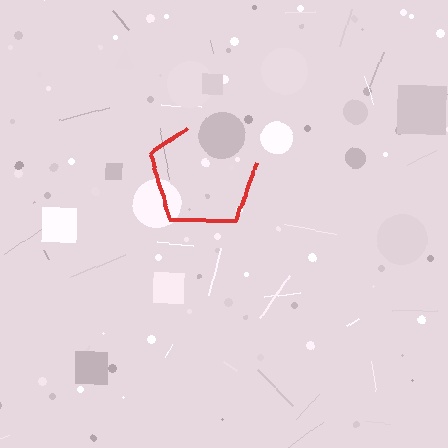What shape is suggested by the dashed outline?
The dashed outline suggests a pentagon.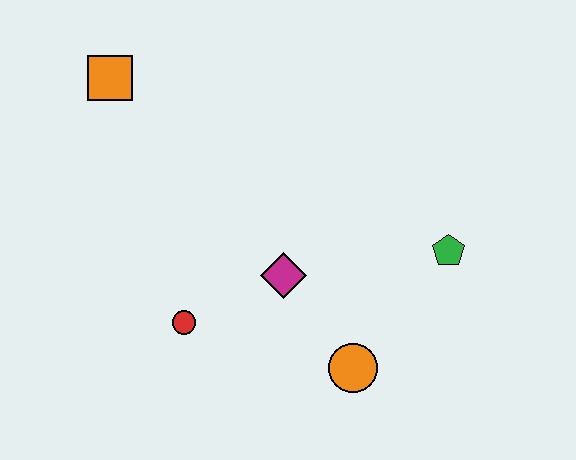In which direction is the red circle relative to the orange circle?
The red circle is to the left of the orange circle.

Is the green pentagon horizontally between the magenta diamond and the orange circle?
No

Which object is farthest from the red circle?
The green pentagon is farthest from the red circle.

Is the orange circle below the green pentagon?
Yes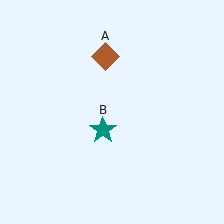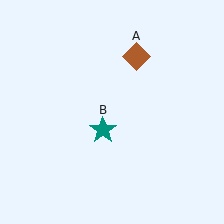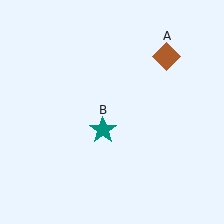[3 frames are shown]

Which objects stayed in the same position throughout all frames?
Teal star (object B) remained stationary.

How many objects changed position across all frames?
1 object changed position: brown diamond (object A).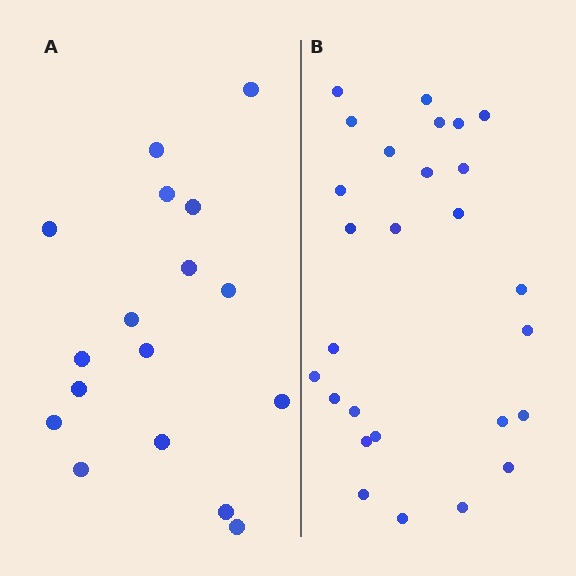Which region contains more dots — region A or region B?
Region B (the right region) has more dots.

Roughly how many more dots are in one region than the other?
Region B has roughly 10 or so more dots than region A.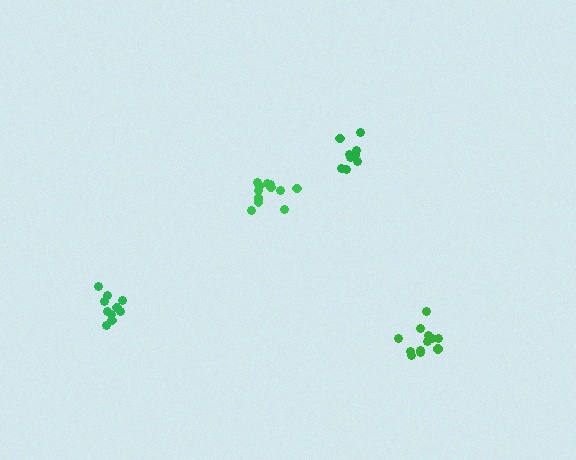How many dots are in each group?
Group 1: 10 dots, Group 2: 12 dots, Group 3: 10 dots, Group 4: 13 dots (45 total).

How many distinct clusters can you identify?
There are 4 distinct clusters.